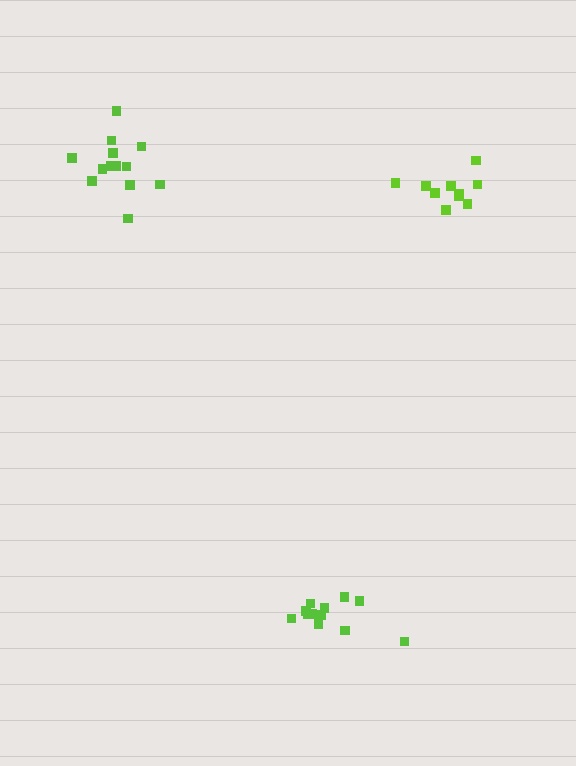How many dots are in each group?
Group 1: 10 dots, Group 2: 12 dots, Group 3: 13 dots (35 total).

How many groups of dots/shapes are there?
There are 3 groups.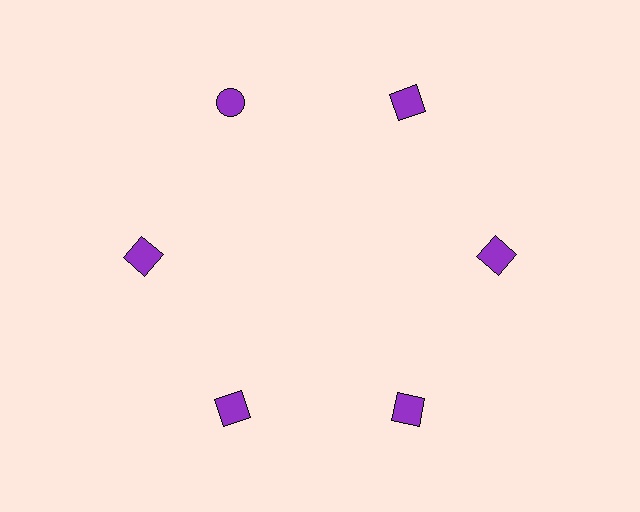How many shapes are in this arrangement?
There are 6 shapes arranged in a ring pattern.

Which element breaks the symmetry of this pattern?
The purple circle at roughly the 11 o'clock position breaks the symmetry. All other shapes are purple squares.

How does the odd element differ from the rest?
It has a different shape: circle instead of square.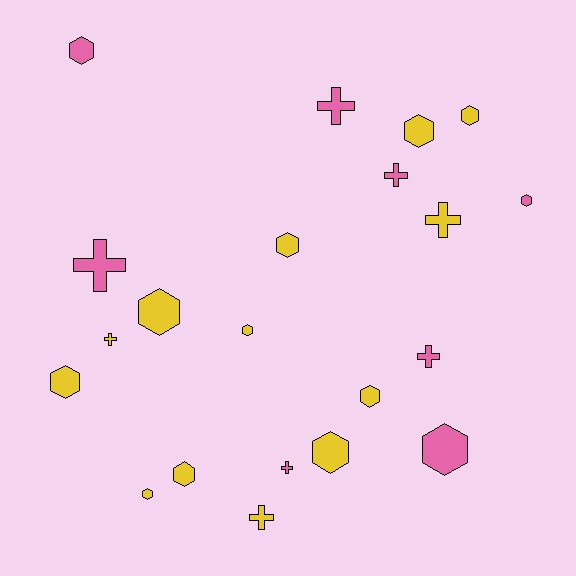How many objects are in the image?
There are 21 objects.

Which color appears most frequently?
Yellow, with 13 objects.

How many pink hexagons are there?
There are 3 pink hexagons.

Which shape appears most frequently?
Hexagon, with 13 objects.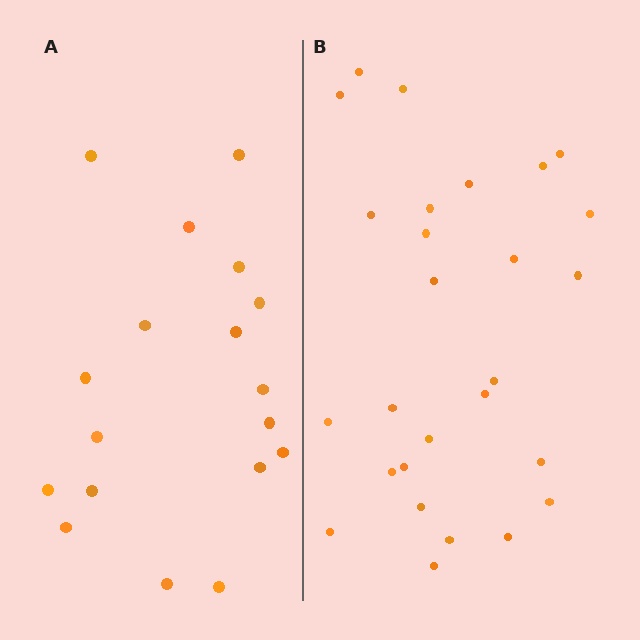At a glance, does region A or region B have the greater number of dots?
Region B (the right region) has more dots.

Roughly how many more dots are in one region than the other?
Region B has roughly 8 or so more dots than region A.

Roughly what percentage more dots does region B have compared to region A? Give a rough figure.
About 50% more.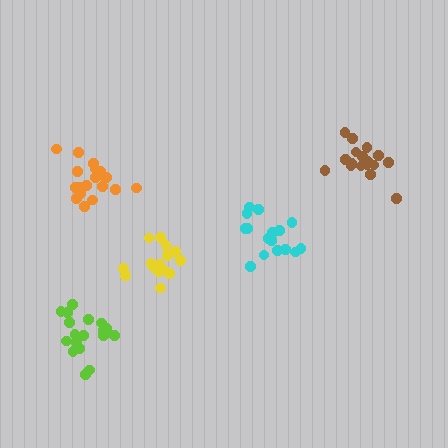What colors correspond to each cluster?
The clusters are colored: brown, cyan, yellow, lime, orange.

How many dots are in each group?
Group 1: 18 dots, Group 2: 16 dots, Group 3: 15 dots, Group 4: 19 dots, Group 5: 19 dots (87 total).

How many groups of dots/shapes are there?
There are 5 groups.